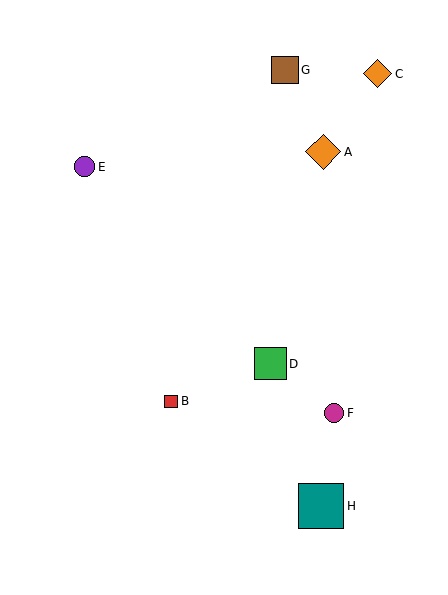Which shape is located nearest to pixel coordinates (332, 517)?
The teal square (labeled H) at (321, 506) is nearest to that location.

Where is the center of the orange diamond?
The center of the orange diamond is at (323, 152).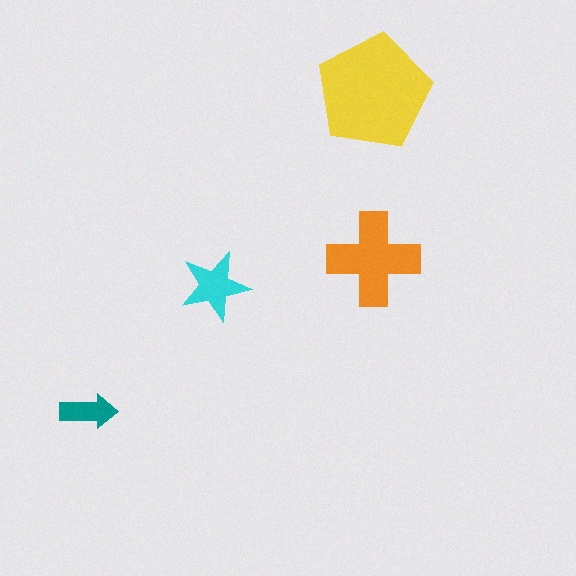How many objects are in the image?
There are 4 objects in the image.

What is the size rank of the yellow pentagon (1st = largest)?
1st.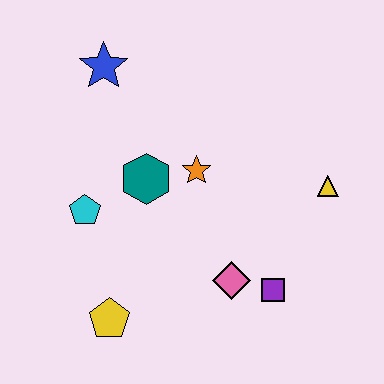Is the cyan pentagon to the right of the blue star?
No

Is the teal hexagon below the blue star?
Yes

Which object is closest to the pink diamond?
The purple square is closest to the pink diamond.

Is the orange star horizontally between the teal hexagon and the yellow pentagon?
No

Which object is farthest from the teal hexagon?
The yellow triangle is farthest from the teal hexagon.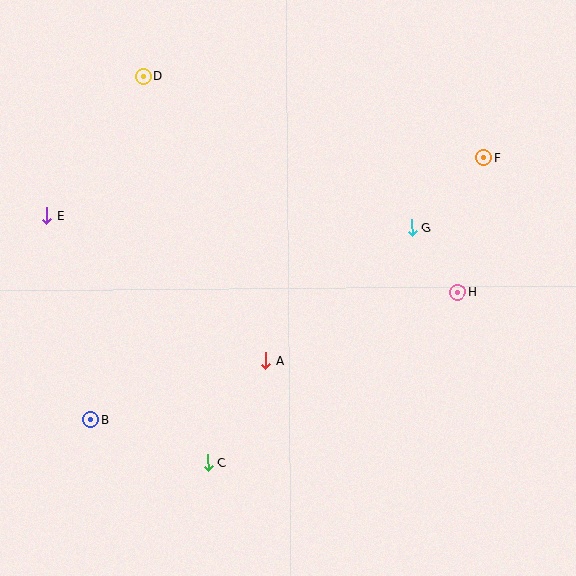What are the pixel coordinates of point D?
Point D is at (144, 77).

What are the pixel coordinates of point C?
Point C is at (208, 462).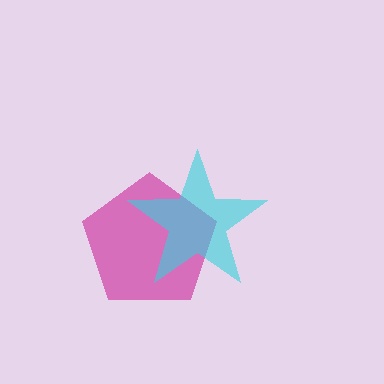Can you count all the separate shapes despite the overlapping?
Yes, there are 2 separate shapes.